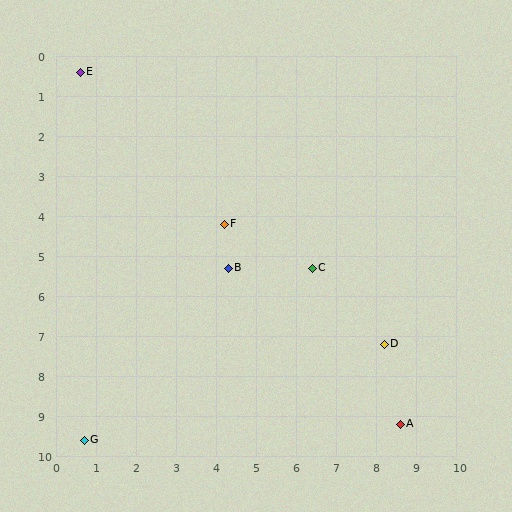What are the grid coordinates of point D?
Point D is at approximately (8.2, 7.2).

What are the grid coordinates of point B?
Point B is at approximately (4.3, 5.3).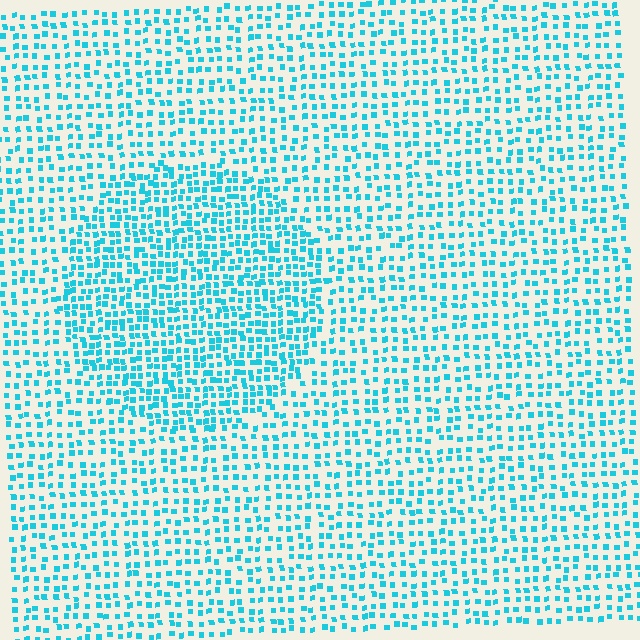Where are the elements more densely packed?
The elements are more densely packed inside the circle boundary.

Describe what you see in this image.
The image contains small cyan elements arranged at two different densities. A circle-shaped region is visible where the elements are more densely packed than the surrounding area.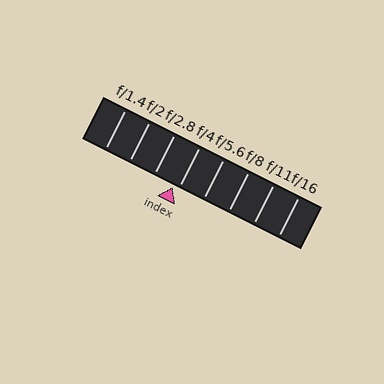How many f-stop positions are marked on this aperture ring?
There are 8 f-stop positions marked.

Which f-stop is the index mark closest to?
The index mark is closest to f/4.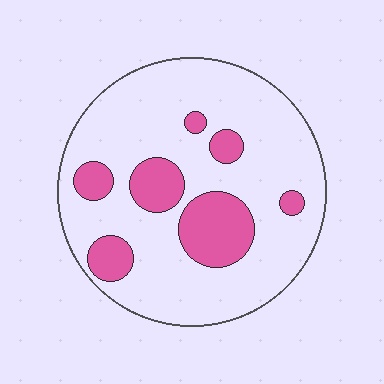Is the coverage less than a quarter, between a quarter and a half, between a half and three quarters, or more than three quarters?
Less than a quarter.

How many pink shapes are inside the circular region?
7.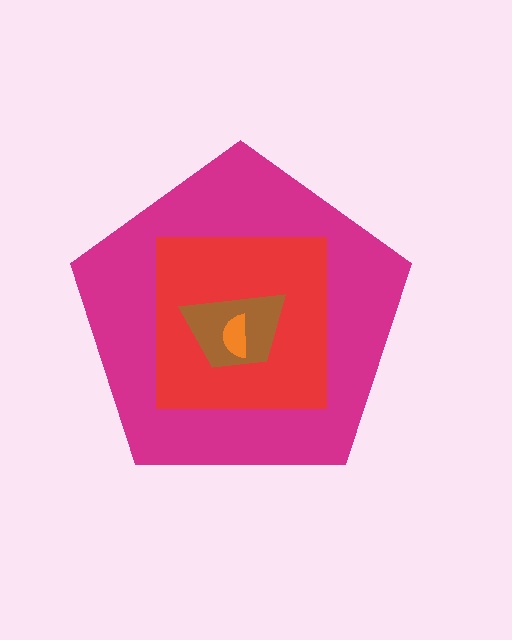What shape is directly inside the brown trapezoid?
The orange semicircle.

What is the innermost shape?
The orange semicircle.